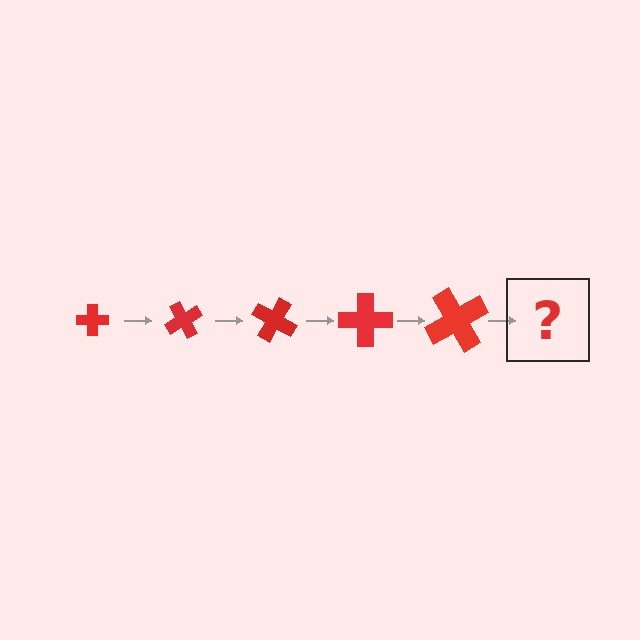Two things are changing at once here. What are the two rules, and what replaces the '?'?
The two rules are that the cross grows larger each step and it rotates 60 degrees each step. The '?' should be a cross, larger than the previous one and rotated 300 degrees from the start.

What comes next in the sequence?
The next element should be a cross, larger than the previous one and rotated 300 degrees from the start.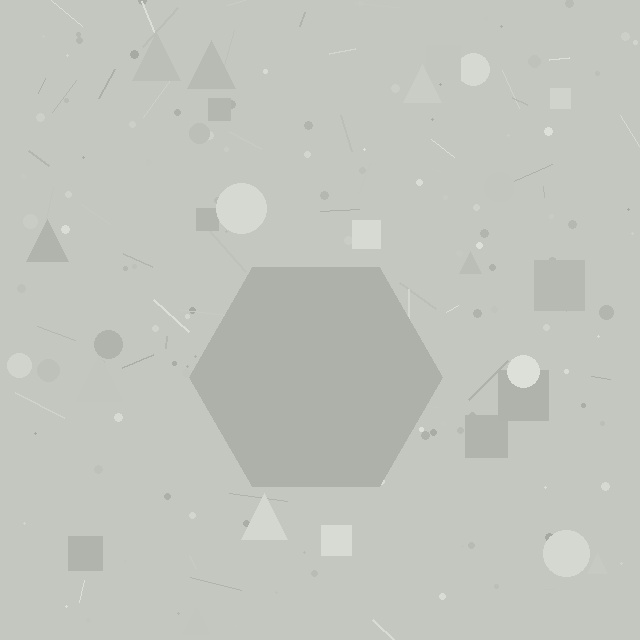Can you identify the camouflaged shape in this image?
The camouflaged shape is a hexagon.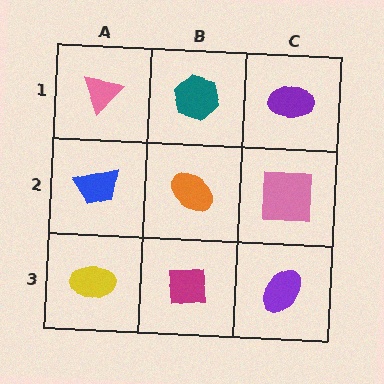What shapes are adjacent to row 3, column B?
An orange ellipse (row 2, column B), a yellow ellipse (row 3, column A), a purple ellipse (row 3, column C).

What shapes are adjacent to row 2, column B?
A teal hexagon (row 1, column B), a magenta square (row 3, column B), a blue trapezoid (row 2, column A), a pink square (row 2, column C).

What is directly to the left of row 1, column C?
A teal hexagon.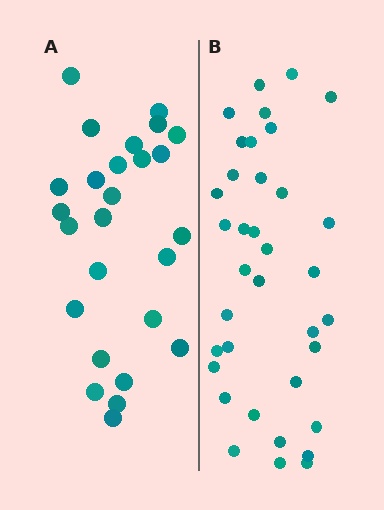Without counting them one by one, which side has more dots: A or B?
Region B (the right region) has more dots.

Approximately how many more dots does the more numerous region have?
Region B has roughly 10 or so more dots than region A.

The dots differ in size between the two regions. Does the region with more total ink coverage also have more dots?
No. Region A has more total ink coverage because its dots are larger, but region B actually contains more individual dots. Total area can be misleading — the number of items is what matters here.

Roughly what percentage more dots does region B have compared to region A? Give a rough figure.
About 40% more.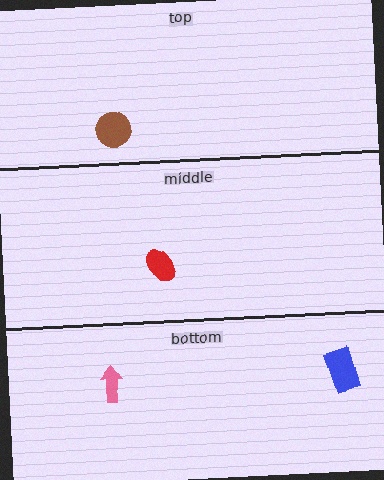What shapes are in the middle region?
The red ellipse.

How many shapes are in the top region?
1.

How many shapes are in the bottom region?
2.